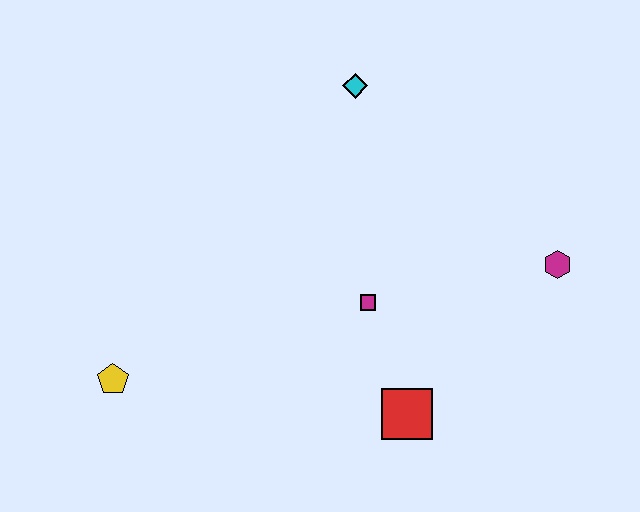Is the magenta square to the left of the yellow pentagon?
No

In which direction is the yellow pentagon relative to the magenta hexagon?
The yellow pentagon is to the left of the magenta hexagon.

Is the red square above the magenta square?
No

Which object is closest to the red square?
The magenta square is closest to the red square.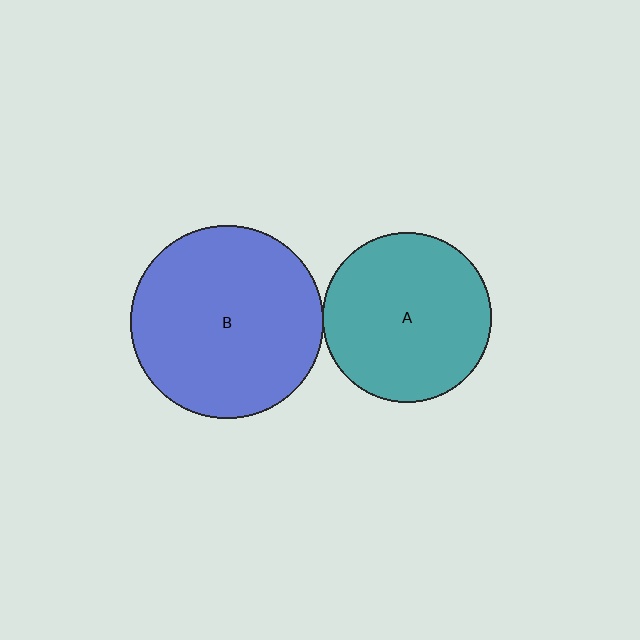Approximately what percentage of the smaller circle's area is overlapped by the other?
Approximately 5%.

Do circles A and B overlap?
Yes.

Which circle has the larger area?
Circle B (blue).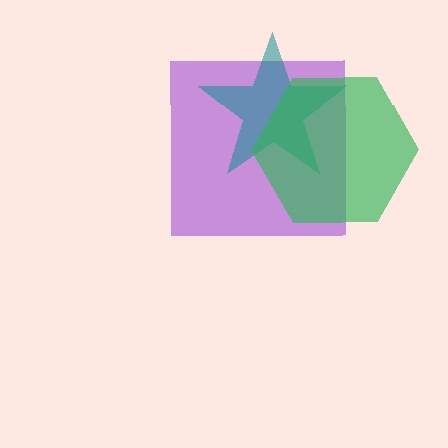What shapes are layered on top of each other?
The layered shapes are: a purple square, a teal star, a green hexagon.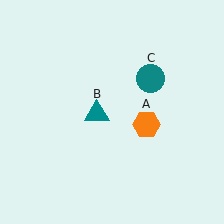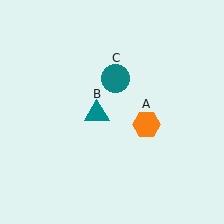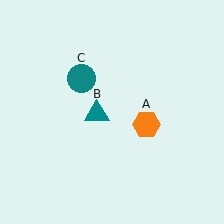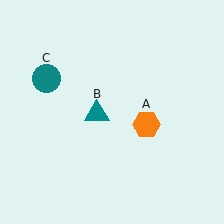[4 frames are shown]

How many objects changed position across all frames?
1 object changed position: teal circle (object C).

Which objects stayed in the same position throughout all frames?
Orange hexagon (object A) and teal triangle (object B) remained stationary.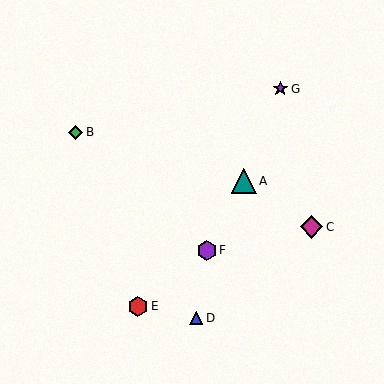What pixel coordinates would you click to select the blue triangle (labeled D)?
Click at (196, 318) to select the blue triangle D.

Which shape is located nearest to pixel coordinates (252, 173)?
The teal triangle (labeled A) at (244, 181) is nearest to that location.